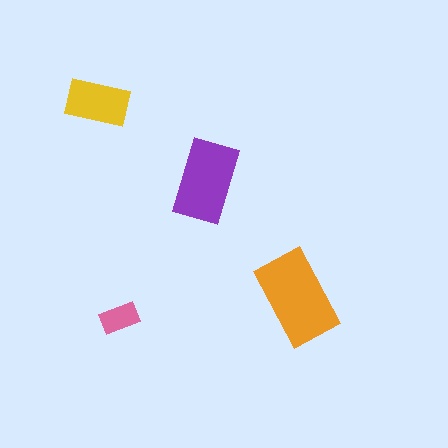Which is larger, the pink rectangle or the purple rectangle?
The purple one.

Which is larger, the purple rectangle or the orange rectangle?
The orange one.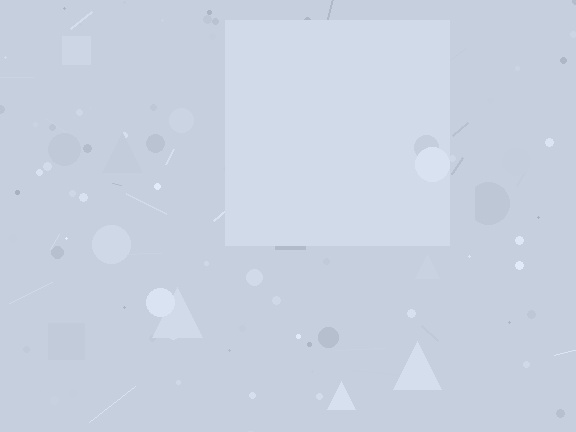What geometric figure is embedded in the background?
A square is embedded in the background.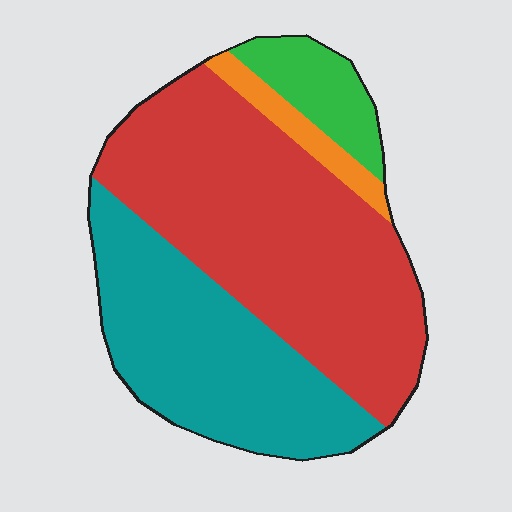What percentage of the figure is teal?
Teal takes up about one third (1/3) of the figure.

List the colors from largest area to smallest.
From largest to smallest: red, teal, green, orange.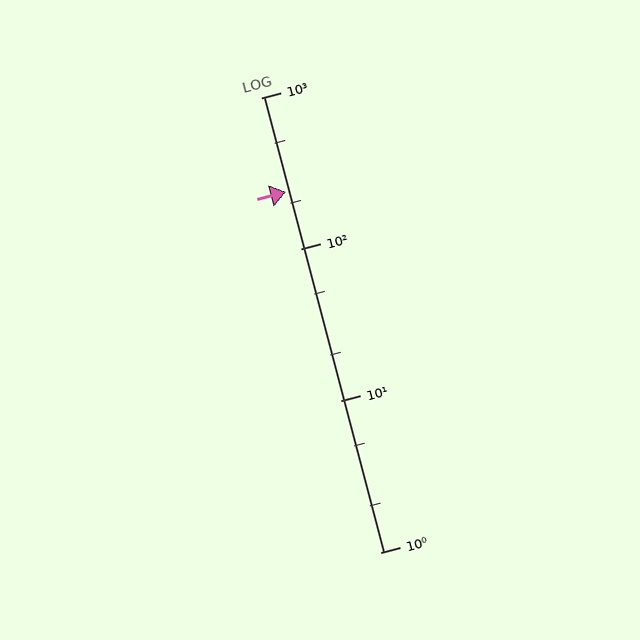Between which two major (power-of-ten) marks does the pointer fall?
The pointer is between 100 and 1000.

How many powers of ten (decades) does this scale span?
The scale spans 3 decades, from 1 to 1000.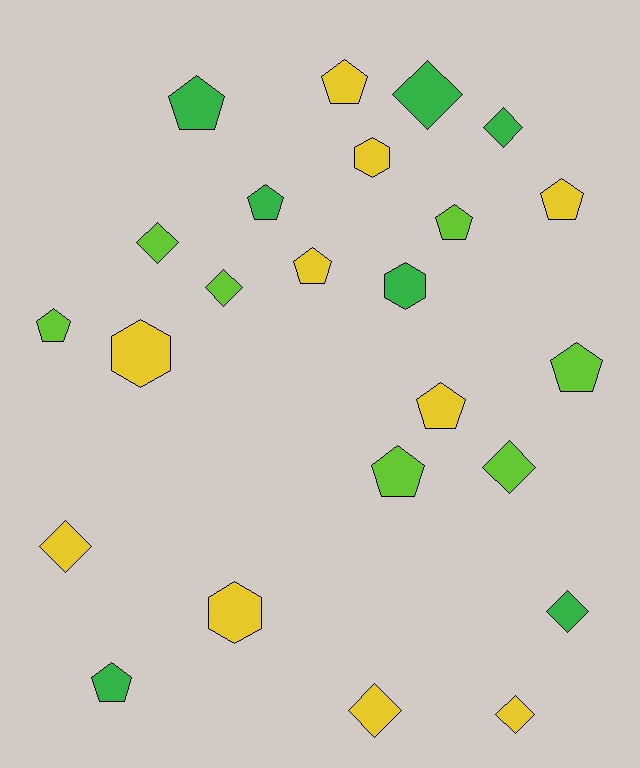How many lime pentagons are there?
There are 4 lime pentagons.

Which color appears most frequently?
Yellow, with 10 objects.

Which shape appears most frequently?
Pentagon, with 11 objects.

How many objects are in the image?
There are 24 objects.